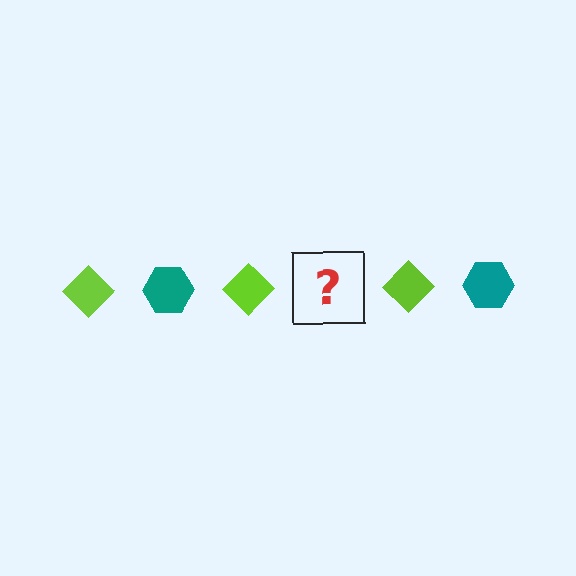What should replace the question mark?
The question mark should be replaced with a teal hexagon.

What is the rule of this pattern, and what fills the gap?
The rule is that the pattern alternates between lime diamond and teal hexagon. The gap should be filled with a teal hexagon.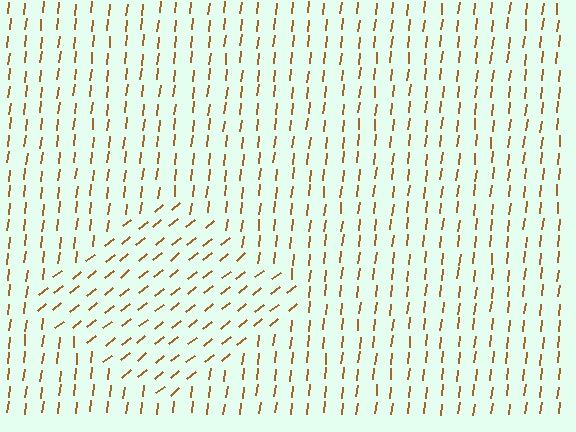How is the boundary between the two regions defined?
The boundary is defined purely by a change in line orientation (approximately 45 degrees difference). All lines are the same color and thickness.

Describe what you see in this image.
The image is filled with small brown line segments. A diamond region in the image has lines oriented differently from the surrounding lines, creating a visible texture boundary.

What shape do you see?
I see a diamond.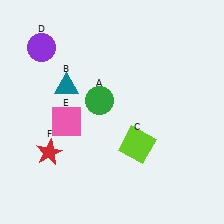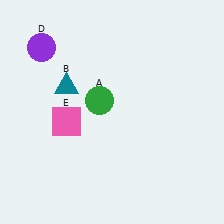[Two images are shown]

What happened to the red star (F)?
The red star (F) was removed in Image 2. It was in the bottom-left area of Image 1.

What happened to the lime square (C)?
The lime square (C) was removed in Image 2. It was in the bottom-right area of Image 1.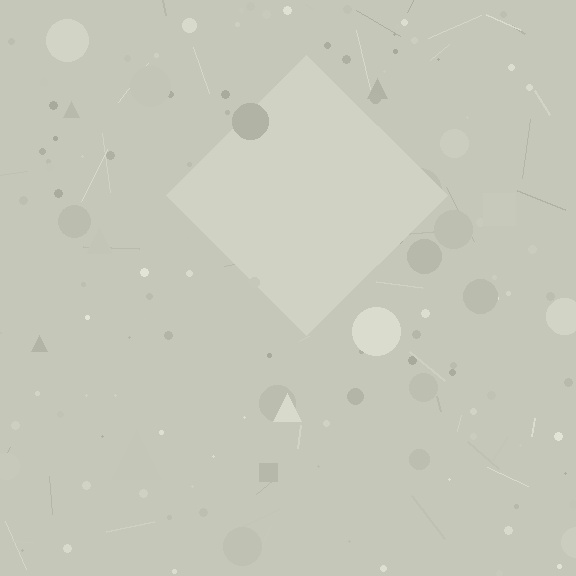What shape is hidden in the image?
A diamond is hidden in the image.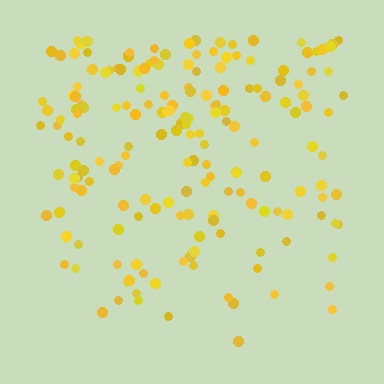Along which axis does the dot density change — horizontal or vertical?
Vertical.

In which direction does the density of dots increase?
From bottom to top, with the top side densest.